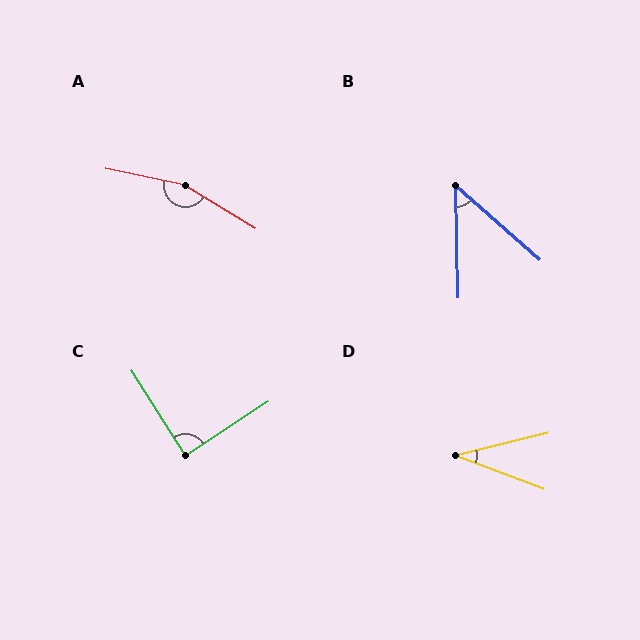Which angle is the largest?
A, at approximately 161 degrees.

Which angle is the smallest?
D, at approximately 34 degrees.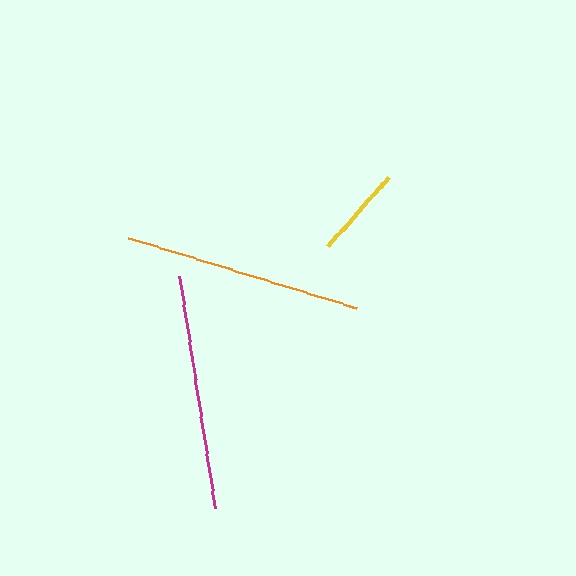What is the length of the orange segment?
The orange segment is approximately 239 pixels long.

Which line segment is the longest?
The orange line is the longest at approximately 239 pixels.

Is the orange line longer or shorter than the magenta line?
The orange line is longer than the magenta line.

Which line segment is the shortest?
The yellow line is the shortest at approximately 93 pixels.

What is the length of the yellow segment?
The yellow segment is approximately 93 pixels long.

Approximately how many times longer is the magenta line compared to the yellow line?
The magenta line is approximately 2.5 times the length of the yellow line.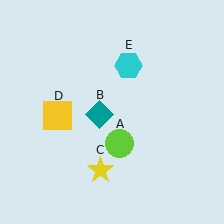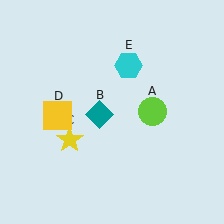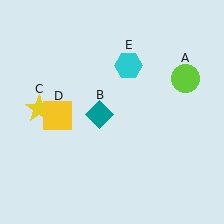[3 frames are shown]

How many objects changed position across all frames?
2 objects changed position: lime circle (object A), yellow star (object C).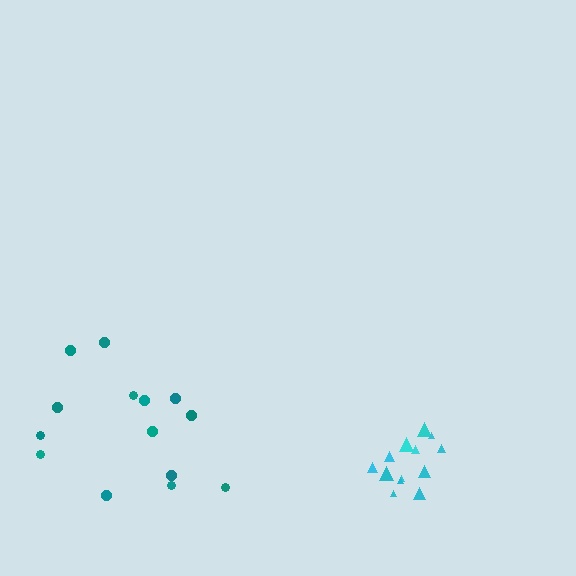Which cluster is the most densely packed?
Cyan.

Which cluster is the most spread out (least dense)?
Teal.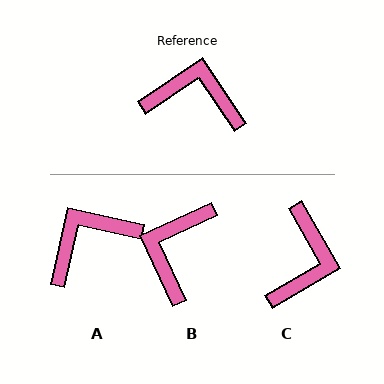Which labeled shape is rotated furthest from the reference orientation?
C, about 94 degrees away.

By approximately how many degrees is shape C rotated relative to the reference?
Approximately 94 degrees clockwise.